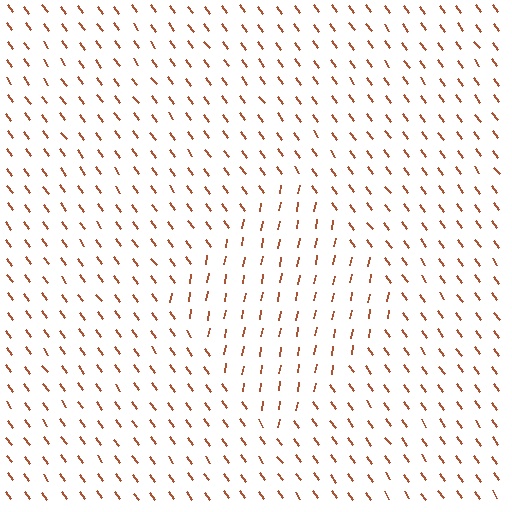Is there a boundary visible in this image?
Yes, there is a texture boundary formed by a change in line orientation.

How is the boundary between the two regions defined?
The boundary is defined purely by a change in line orientation (approximately 45 degrees difference). All lines are the same color and thickness.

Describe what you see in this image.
The image is filled with small brown line segments. A diamond region in the image has lines oriented differently from the surrounding lines, creating a visible texture boundary.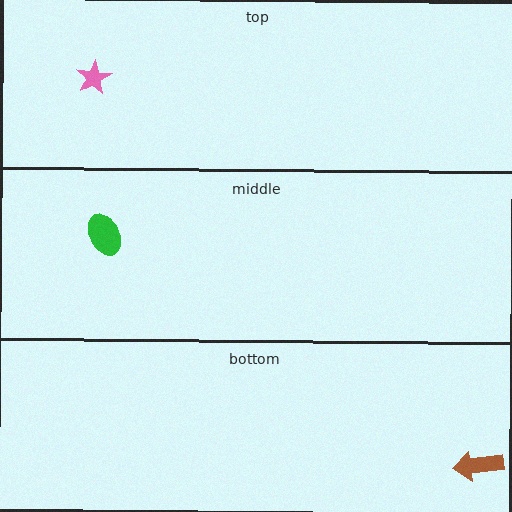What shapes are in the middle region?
The green ellipse.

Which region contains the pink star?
The top region.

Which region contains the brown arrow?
The bottom region.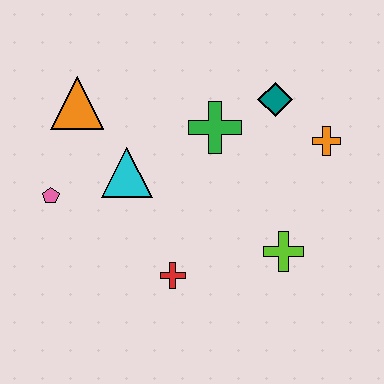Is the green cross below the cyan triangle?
No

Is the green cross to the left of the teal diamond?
Yes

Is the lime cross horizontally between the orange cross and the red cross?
Yes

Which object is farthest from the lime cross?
The orange triangle is farthest from the lime cross.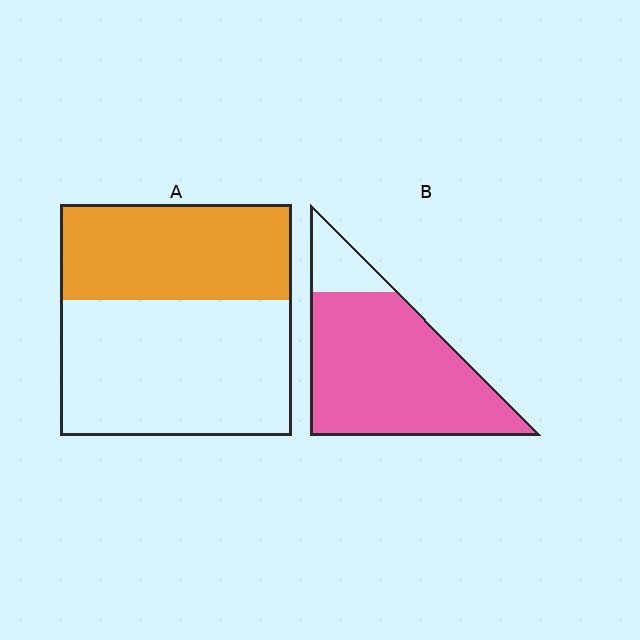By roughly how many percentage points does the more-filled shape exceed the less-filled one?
By roughly 45 percentage points (B over A).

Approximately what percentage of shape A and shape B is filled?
A is approximately 40% and B is approximately 85%.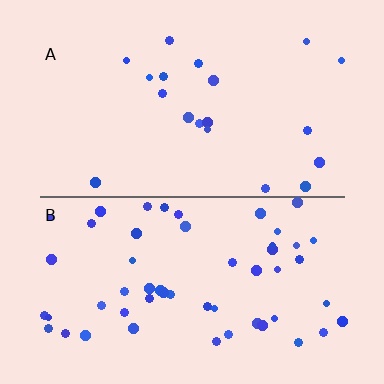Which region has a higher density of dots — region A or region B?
B (the bottom).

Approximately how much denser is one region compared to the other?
Approximately 2.7× — region B over region A.